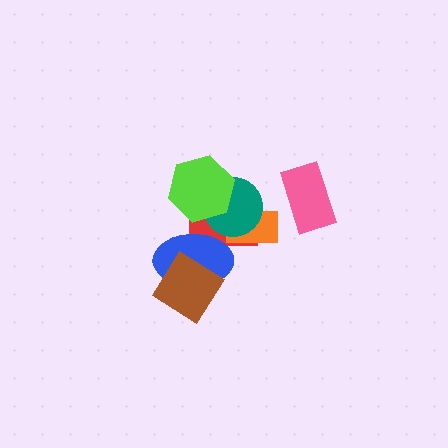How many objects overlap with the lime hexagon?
2 objects overlap with the lime hexagon.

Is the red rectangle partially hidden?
Yes, it is partially covered by another shape.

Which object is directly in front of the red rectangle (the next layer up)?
The blue ellipse is directly in front of the red rectangle.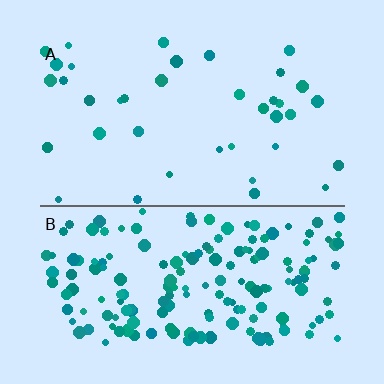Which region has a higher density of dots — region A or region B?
B (the bottom).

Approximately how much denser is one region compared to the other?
Approximately 4.6× — region B over region A.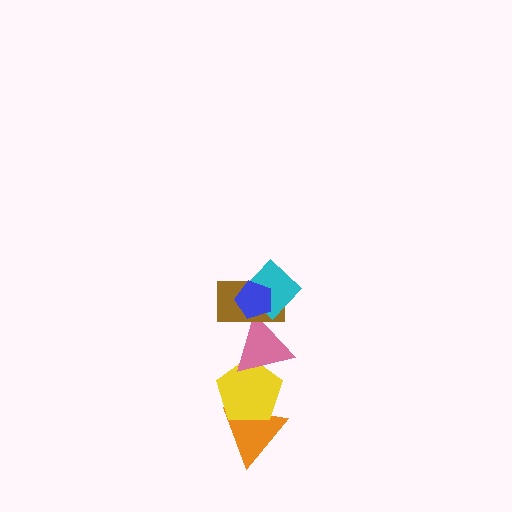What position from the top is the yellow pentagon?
The yellow pentagon is 5th from the top.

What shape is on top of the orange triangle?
The yellow pentagon is on top of the orange triangle.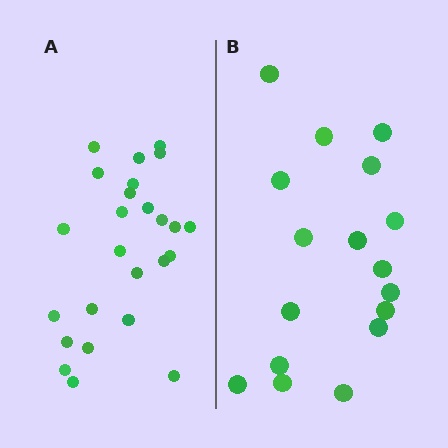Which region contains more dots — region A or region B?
Region A (the left region) has more dots.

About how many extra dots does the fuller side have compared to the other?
Region A has roughly 8 or so more dots than region B.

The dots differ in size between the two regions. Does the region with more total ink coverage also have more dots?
No. Region B has more total ink coverage because its dots are larger, but region A actually contains more individual dots. Total area can be misleading — the number of items is what matters here.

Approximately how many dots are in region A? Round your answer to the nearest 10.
About 20 dots. (The exact count is 25, which rounds to 20.)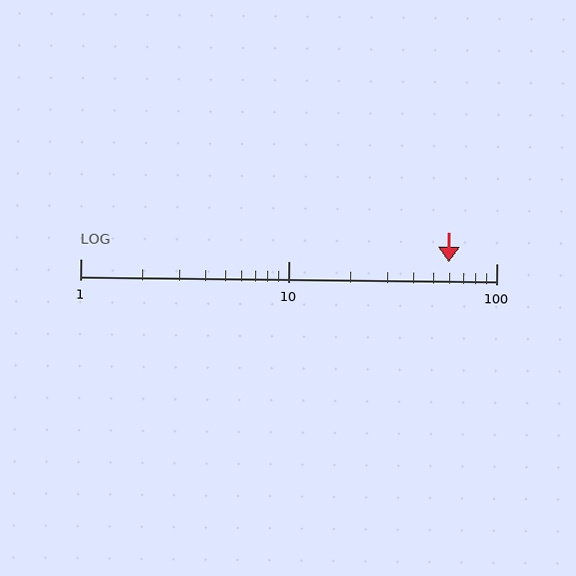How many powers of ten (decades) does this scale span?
The scale spans 2 decades, from 1 to 100.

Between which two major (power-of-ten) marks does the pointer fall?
The pointer is between 10 and 100.